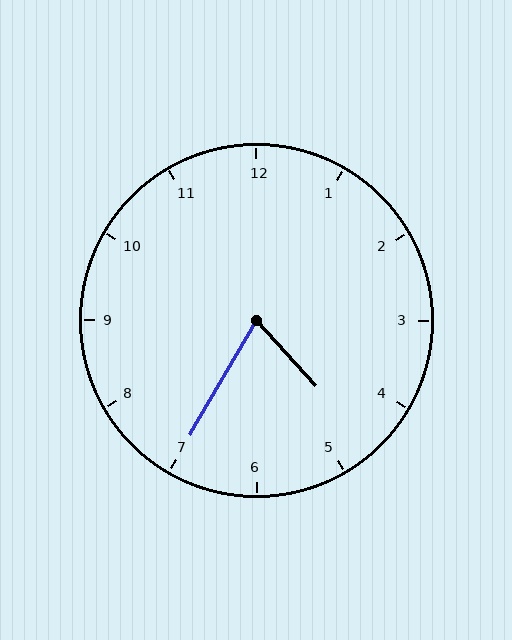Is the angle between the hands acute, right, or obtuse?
It is acute.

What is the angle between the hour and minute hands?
Approximately 72 degrees.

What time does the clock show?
4:35.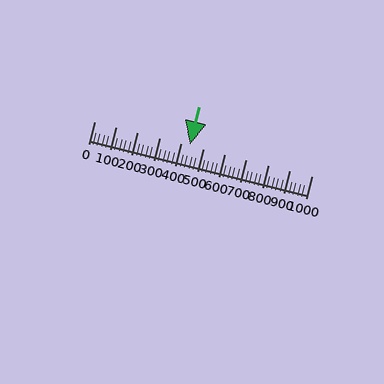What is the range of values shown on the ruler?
The ruler shows values from 0 to 1000.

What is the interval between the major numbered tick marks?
The major tick marks are spaced 100 units apart.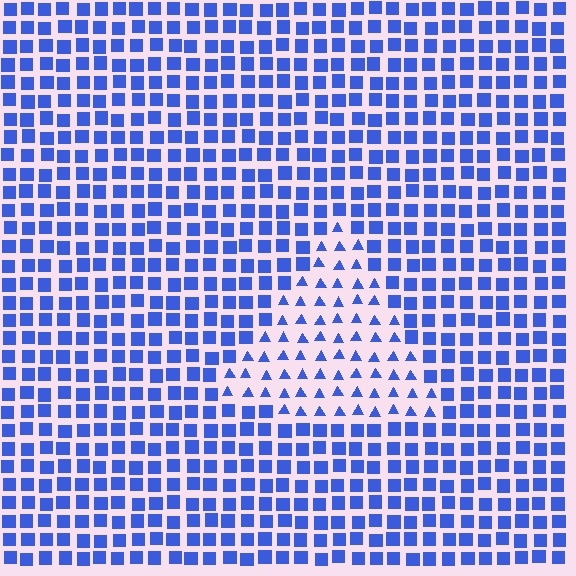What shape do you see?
I see a triangle.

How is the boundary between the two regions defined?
The boundary is defined by a change in element shape: triangles inside vs. squares outside. All elements share the same color and spacing.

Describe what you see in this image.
The image is filled with small blue elements arranged in a uniform grid. A triangle-shaped region contains triangles, while the surrounding area contains squares. The boundary is defined purely by the change in element shape.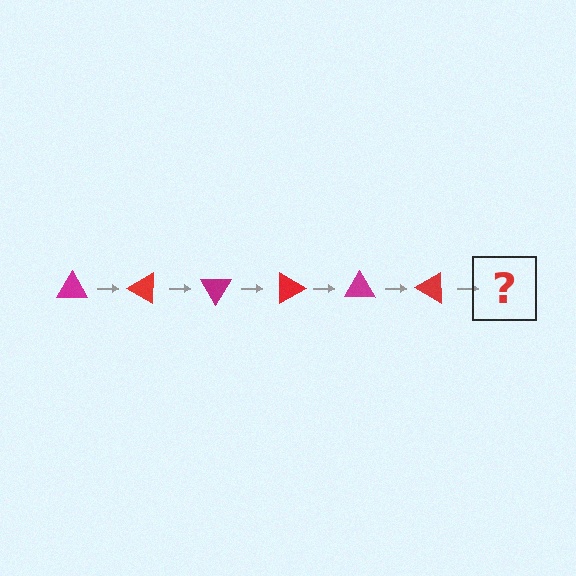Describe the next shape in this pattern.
It should be a magenta triangle, rotated 180 degrees from the start.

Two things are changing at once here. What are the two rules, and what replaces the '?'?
The two rules are that it rotates 30 degrees each step and the color cycles through magenta and red. The '?' should be a magenta triangle, rotated 180 degrees from the start.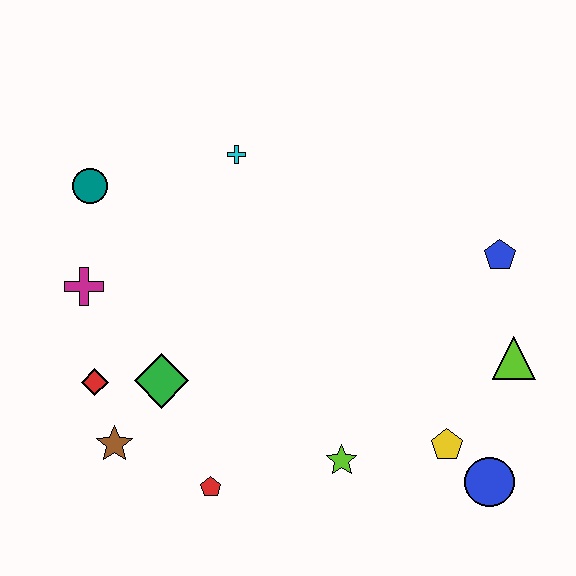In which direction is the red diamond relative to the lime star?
The red diamond is to the left of the lime star.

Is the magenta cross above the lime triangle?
Yes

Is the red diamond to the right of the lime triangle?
No